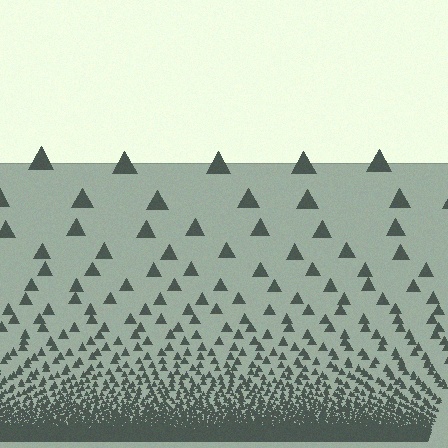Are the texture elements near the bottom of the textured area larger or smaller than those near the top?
Smaller. The gradient is inverted — elements near the bottom are smaller and denser.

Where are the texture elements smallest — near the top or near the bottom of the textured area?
Near the bottom.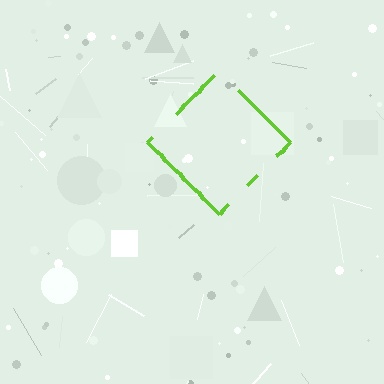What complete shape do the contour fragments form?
The contour fragments form a diamond.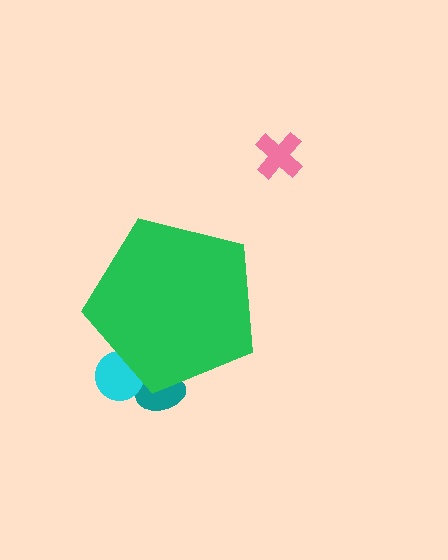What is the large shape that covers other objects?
A green pentagon.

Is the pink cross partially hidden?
No, the pink cross is fully visible.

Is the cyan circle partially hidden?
Yes, the cyan circle is partially hidden behind the green pentagon.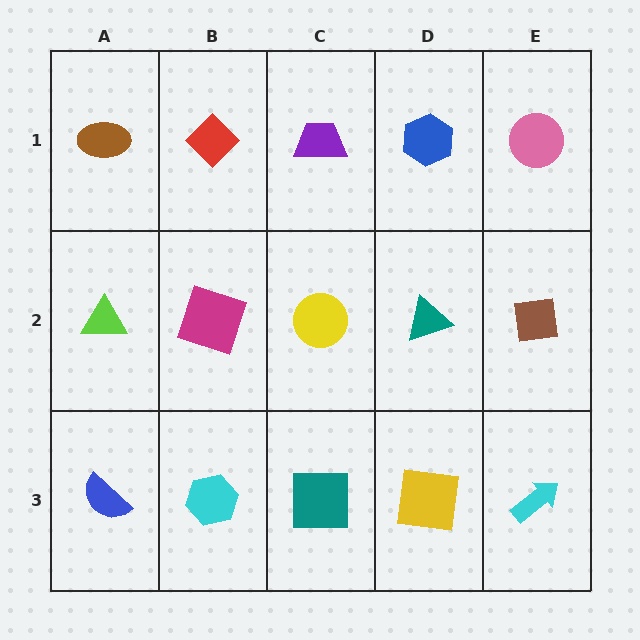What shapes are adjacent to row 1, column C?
A yellow circle (row 2, column C), a red diamond (row 1, column B), a blue hexagon (row 1, column D).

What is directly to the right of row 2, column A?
A magenta square.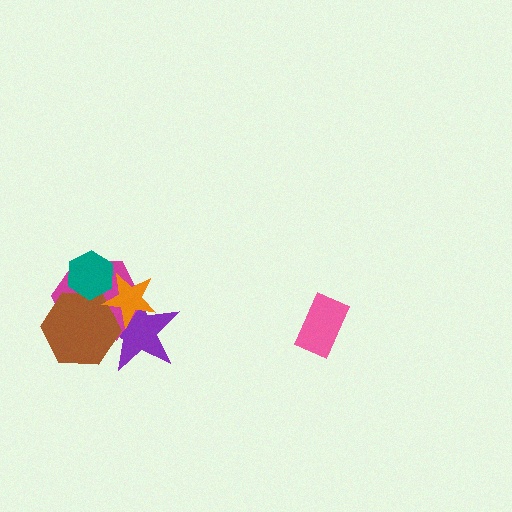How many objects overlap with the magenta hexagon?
4 objects overlap with the magenta hexagon.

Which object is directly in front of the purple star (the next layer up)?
The magenta hexagon is directly in front of the purple star.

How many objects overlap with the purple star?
3 objects overlap with the purple star.